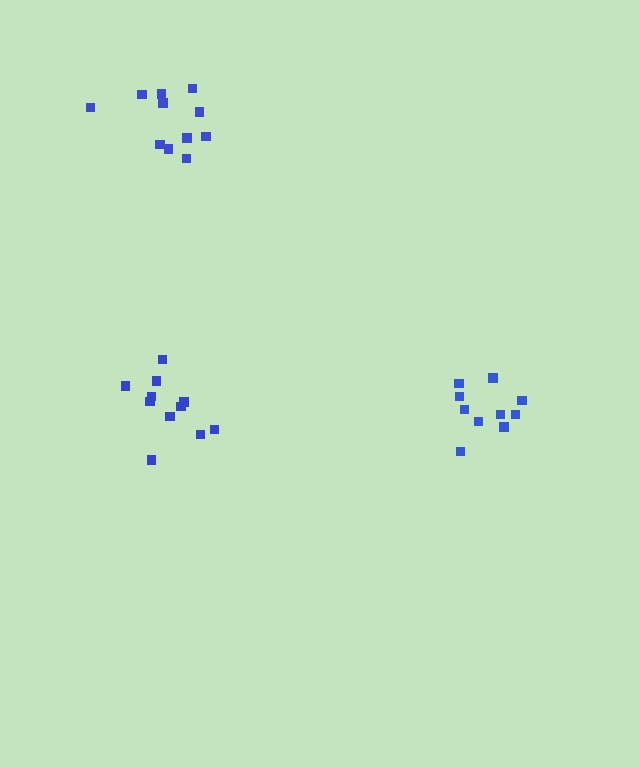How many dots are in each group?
Group 1: 11 dots, Group 2: 10 dots, Group 3: 11 dots (32 total).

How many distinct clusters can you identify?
There are 3 distinct clusters.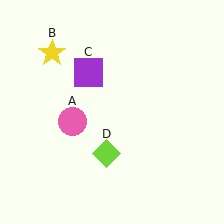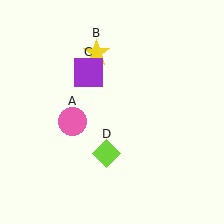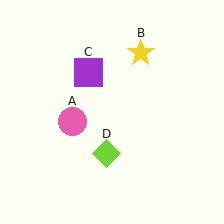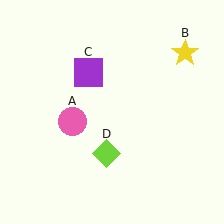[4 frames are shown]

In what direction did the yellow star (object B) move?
The yellow star (object B) moved right.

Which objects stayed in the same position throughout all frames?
Pink circle (object A) and purple square (object C) and lime diamond (object D) remained stationary.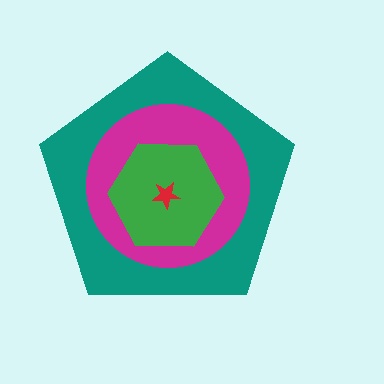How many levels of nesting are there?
4.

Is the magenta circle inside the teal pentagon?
Yes.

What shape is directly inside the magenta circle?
The green hexagon.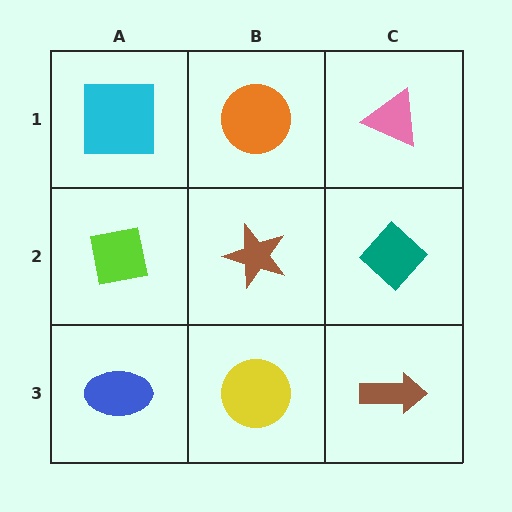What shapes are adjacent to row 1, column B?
A brown star (row 2, column B), a cyan square (row 1, column A), a pink triangle (row 1, column C).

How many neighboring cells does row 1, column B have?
3.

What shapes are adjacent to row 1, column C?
A teal diamond (row 2, column C), an orange circle (row 1, column B).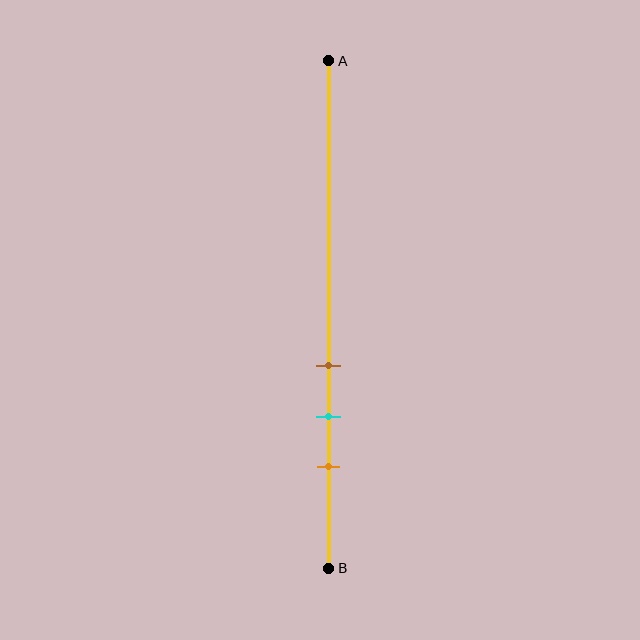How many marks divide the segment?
There are 3 marks dividing the segment.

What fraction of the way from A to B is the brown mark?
The brown mark is approximately 60% (0.6) of the way from A to B.